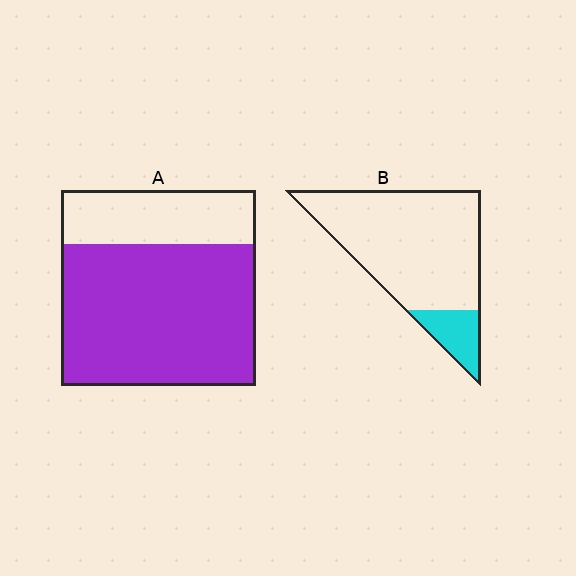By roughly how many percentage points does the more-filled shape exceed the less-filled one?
By roughly 55 percentage points (A over B).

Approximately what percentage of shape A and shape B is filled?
A is approximately 70% and B is approximately 15%.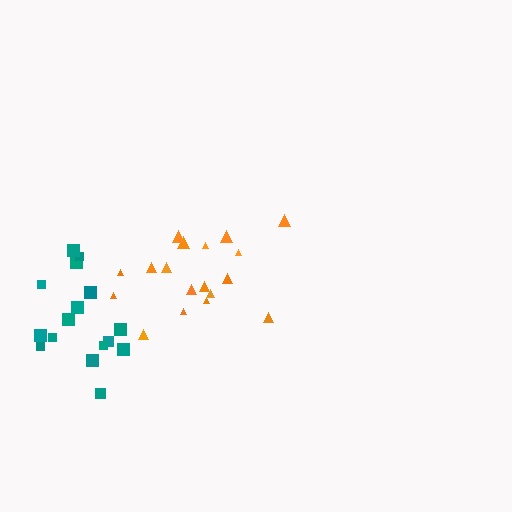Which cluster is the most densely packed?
Teal.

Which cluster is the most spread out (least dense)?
Orange.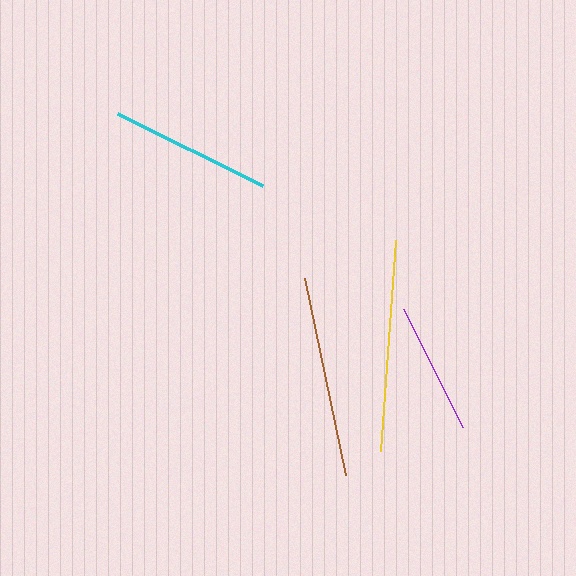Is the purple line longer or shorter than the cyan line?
The cyan line is longer than the purple line.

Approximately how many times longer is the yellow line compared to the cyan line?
The yellow line is approximately 1.3 times the length of the cyan line.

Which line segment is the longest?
The yellow line is the longest at approximately 211 pixels.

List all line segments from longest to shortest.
From longest to shortest: yellow, brown, cyan, purple.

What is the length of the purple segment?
The purple segment is approximately 132 pixels long.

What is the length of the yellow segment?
The yellow segment is approximately 211 pixels long.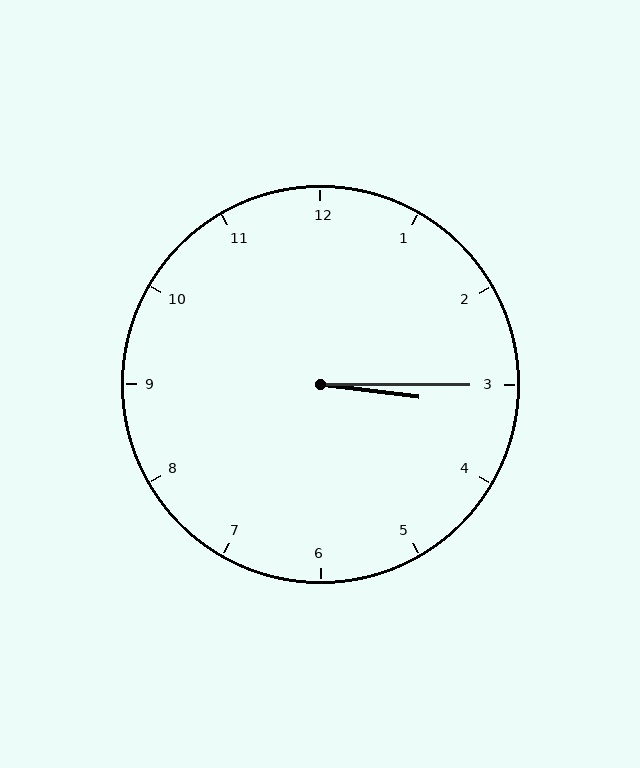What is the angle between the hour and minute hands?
Approximately 8 degrees.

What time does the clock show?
3:15.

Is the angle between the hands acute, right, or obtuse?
It is acute.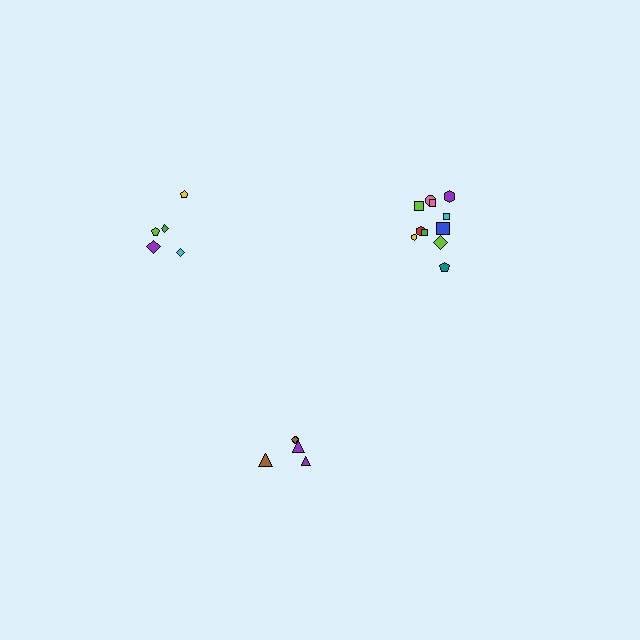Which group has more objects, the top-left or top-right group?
The top-right group.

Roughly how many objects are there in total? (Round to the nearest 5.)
Roughly 20 objects in total.